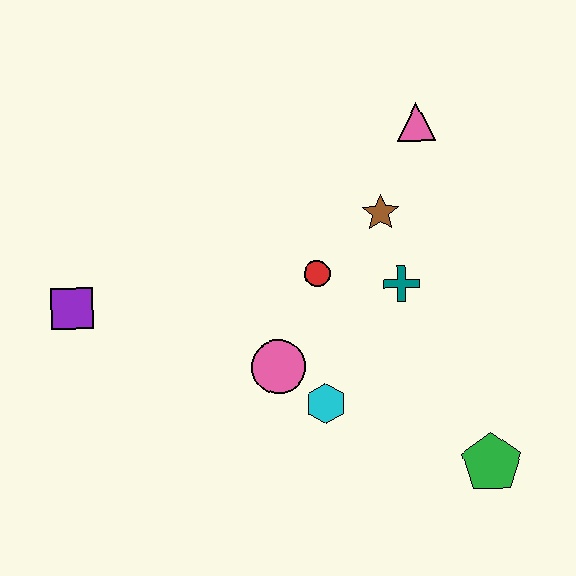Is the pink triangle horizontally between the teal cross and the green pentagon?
Yes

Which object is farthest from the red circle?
The green pentagon is farthest from the red circle.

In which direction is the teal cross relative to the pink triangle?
The teal cross is below the pink triangle.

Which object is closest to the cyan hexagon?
The pink circle is closest to the cyan hexagon.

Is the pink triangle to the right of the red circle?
Yes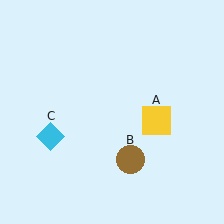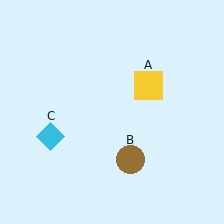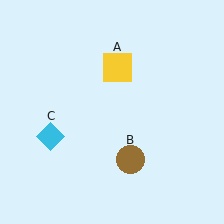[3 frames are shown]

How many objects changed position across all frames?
1 object changed position: yellow square (object A).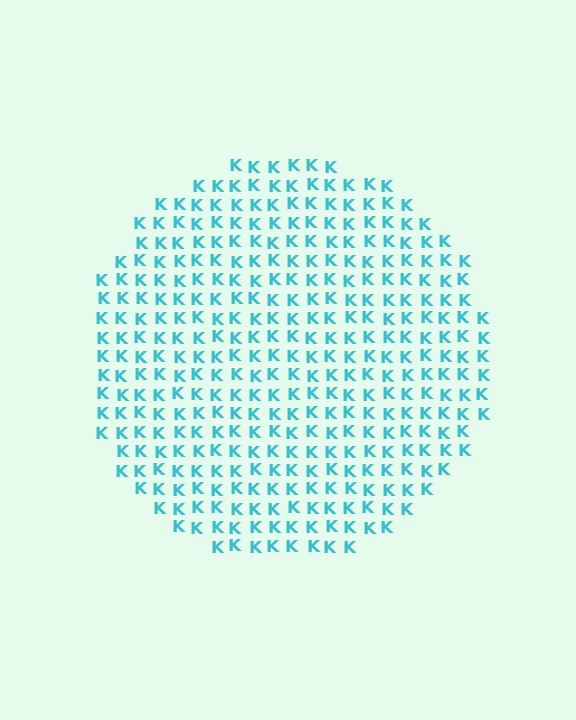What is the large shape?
The large shape is a circle.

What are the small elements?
The small elements are letter K's.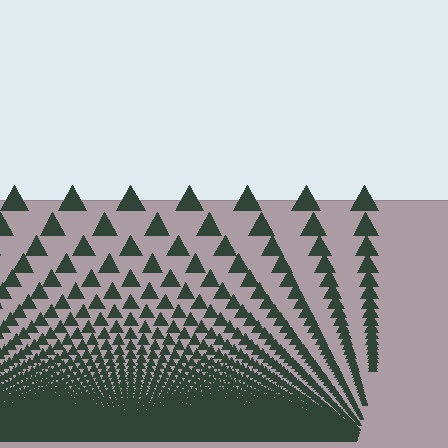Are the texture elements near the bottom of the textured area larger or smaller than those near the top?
Smaller. The gradient is inverted — elements near the bottom are smaller and denser.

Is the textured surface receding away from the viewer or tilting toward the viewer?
The surface appears to tilt toward the viewer. Texture elements get larger and sparser toward the top.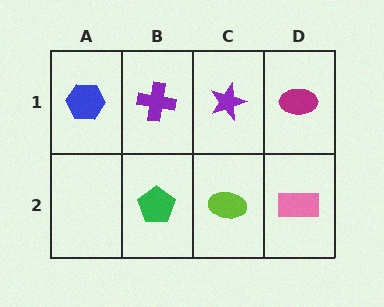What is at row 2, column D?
A pink rectangle.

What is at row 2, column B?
A green pentagon.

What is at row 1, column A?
A blue hexagon.